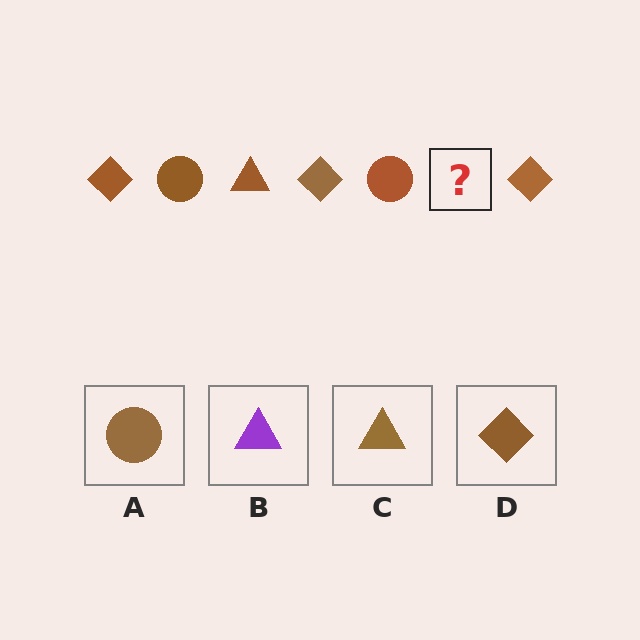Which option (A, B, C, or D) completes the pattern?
C.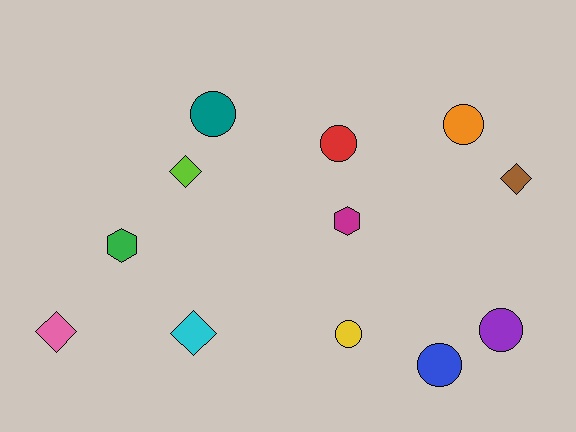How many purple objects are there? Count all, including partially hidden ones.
There is 1 purple object.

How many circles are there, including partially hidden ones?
There are 6 circles.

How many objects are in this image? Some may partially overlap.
There are 12 objects.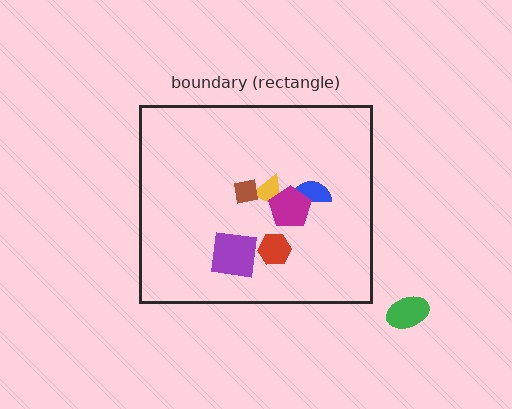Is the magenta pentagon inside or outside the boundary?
Inside.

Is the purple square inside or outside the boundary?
Inside.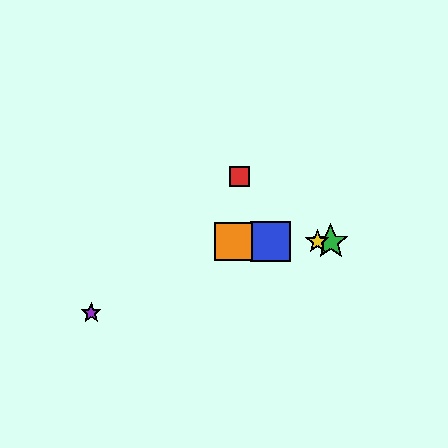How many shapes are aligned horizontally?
4 shapes (the blue square, the green star, the yellow star, the orange square) are aligned horizontally.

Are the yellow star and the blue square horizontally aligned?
Yes, both are at y≈242.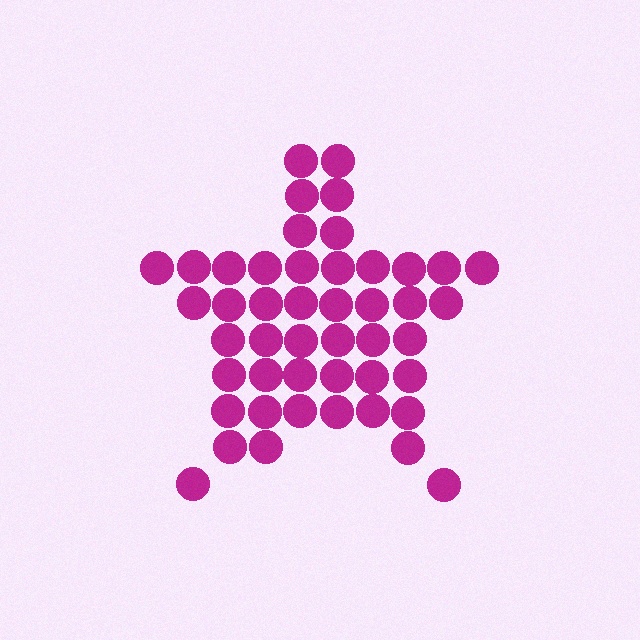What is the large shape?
The large shape is a star.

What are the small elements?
The small elements are circles.